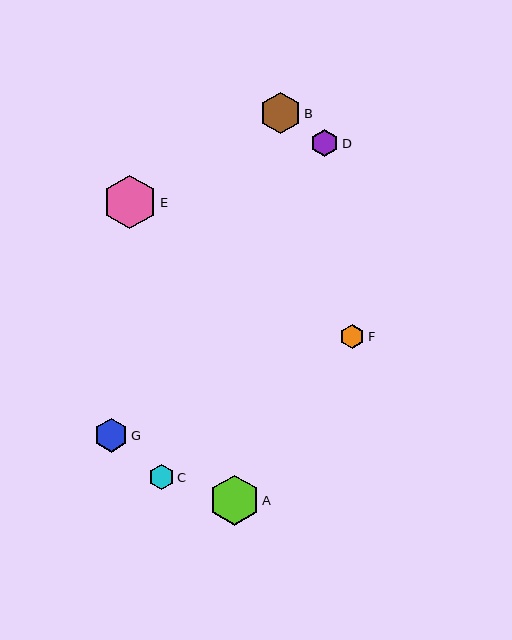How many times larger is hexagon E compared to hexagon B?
Hexagon E is approximately 1.3 times the size of hexagon B.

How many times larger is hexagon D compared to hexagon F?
Hexagon D is approximately 1.1 times the size of hexagon F.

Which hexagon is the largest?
Hexagon E is the largest with a size of approximately 53 pixels.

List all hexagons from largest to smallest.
From largest to smallest: E, A, B, G, D, C, F.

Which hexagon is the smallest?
Hexagon F is the smallest with a size of approximately 25 pixels.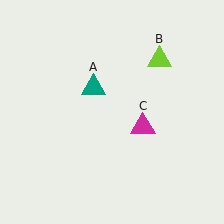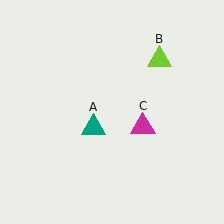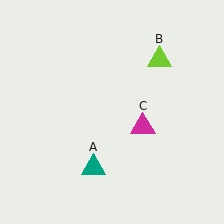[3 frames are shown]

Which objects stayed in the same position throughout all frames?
Lime triangle (object B) and magenta triangle (object C) remained stationary.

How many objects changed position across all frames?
1 object changed position: teal triangle (object A).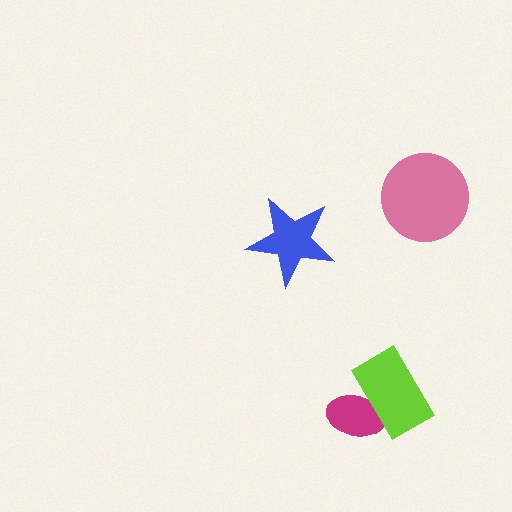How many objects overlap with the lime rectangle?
1 object overlaps with the lime rectangle.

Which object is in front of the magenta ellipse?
The lime rectangle is in front of the magenta ellipse.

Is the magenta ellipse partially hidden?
Yes, it is partially covered by another shape.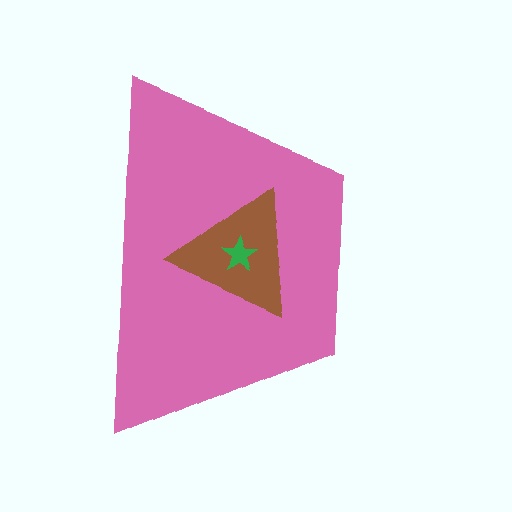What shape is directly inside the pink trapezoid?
The brown triangle.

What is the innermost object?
The green star.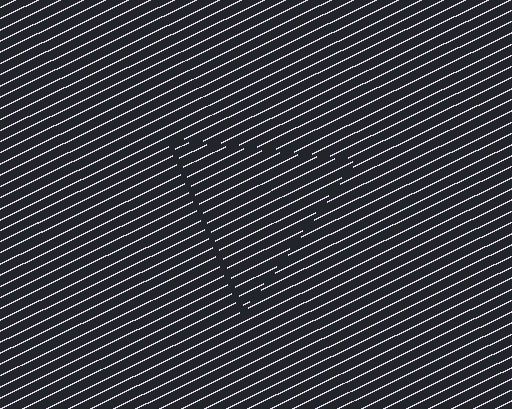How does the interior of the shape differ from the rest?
The interior of the shape contains the same grating, shifted by half a period — the contour is defined by the phase discontinuity where line-ends from the inner and outer gratings abut.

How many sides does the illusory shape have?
3 sides — the line-ends trace a triangle.